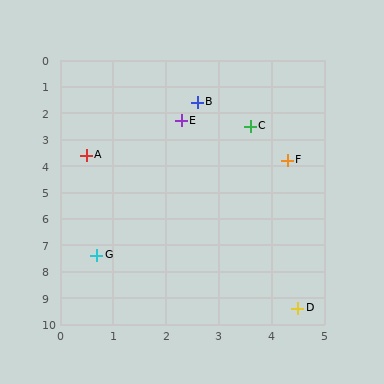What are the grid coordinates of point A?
Point A is at approximately (0.5, 3.6).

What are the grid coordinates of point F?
Point F is at approximately (4.3, 3.8).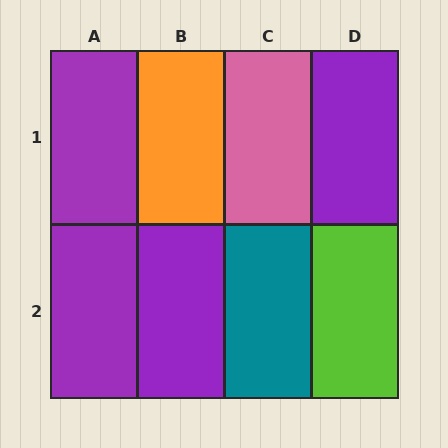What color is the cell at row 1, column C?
Pink.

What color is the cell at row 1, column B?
Orange.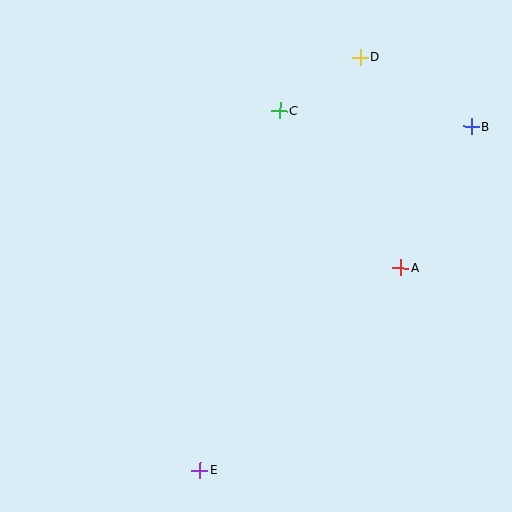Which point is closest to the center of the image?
Point A at (401, 268) is closest to the center.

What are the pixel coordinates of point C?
Point C is at (280, 111).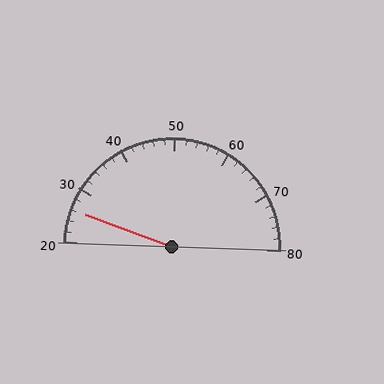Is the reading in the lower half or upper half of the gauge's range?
The reading is in the lower half of the range (20 to 80).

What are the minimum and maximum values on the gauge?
The gauge ranges from 20 to 80.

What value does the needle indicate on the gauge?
The needle indicates approximately 26.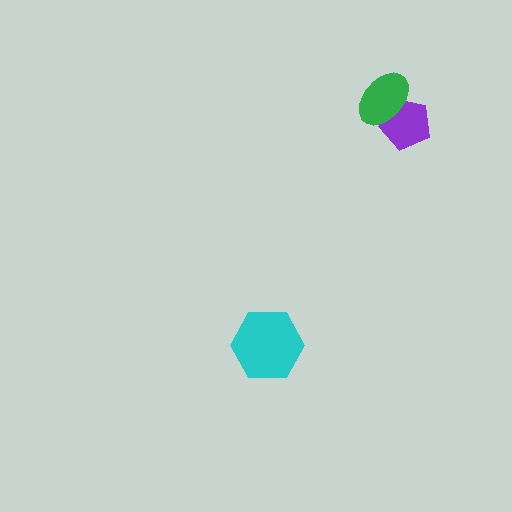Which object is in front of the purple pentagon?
The green ellipse is in front of the purple pentagon.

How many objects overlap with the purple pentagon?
1 object overlaps with the purple pentagon.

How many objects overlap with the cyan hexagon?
0 objects overlap with the cyan hexagon.